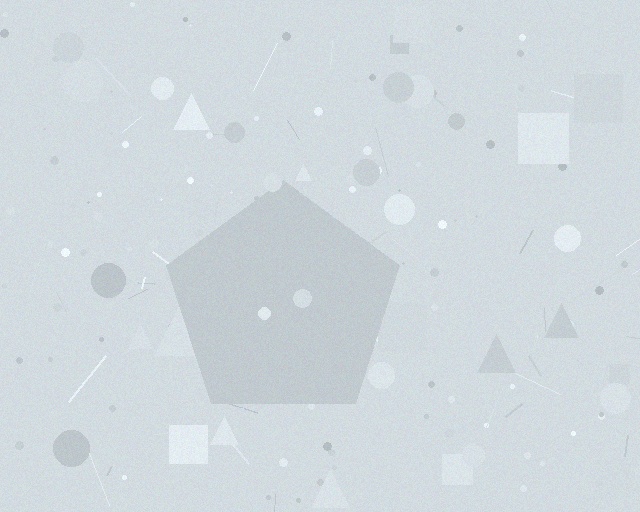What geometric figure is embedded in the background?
A pentagon is embedded in the background.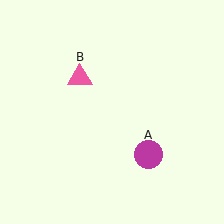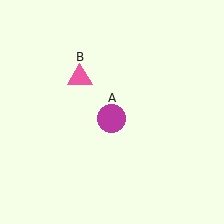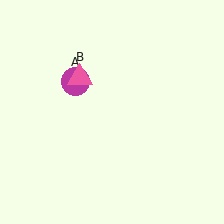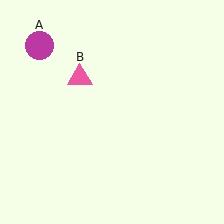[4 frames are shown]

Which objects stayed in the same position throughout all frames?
Pink triangle (object B) remained stationary.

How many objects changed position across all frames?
1 object changed position: magenta circle (object A).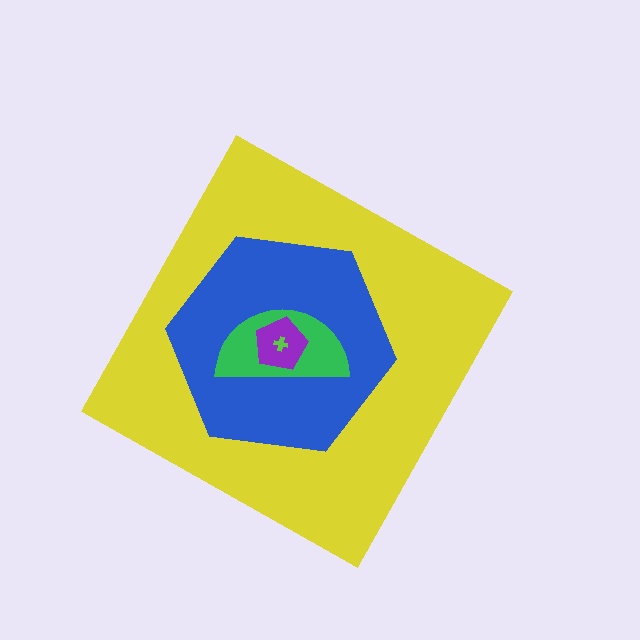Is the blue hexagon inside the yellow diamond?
Yes.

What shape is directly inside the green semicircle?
The purple pentagon.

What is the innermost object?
The lime cross.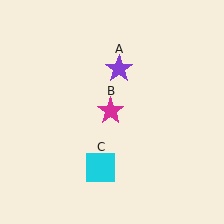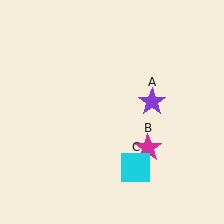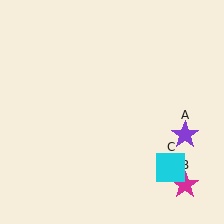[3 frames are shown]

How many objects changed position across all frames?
3 objects changed position: purple star (object A), magenta star (object B), cyan square (object C).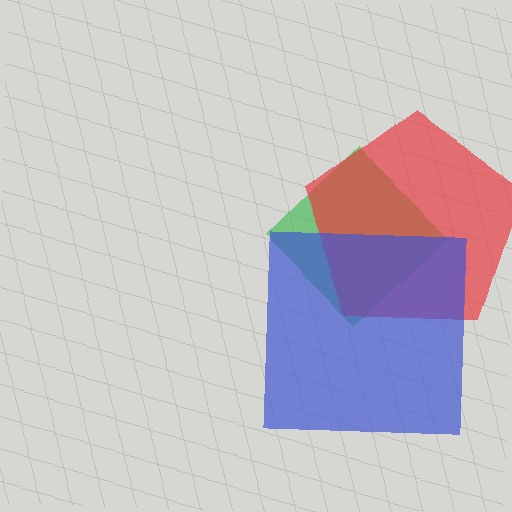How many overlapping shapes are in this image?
There are 3 overlapping shapes in the image.